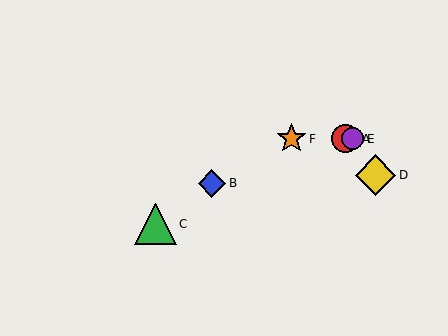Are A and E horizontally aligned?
Yes, both are at y≈139.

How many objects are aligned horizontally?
3 objects (A, E, F) are aligned horizontally.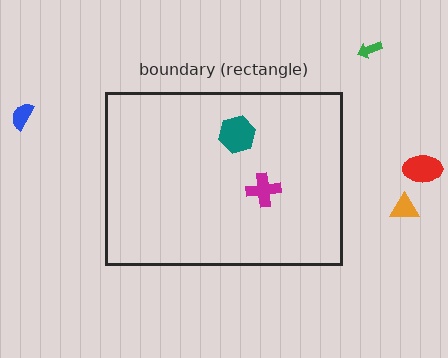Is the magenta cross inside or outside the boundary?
Inside.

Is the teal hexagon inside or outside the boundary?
Inside.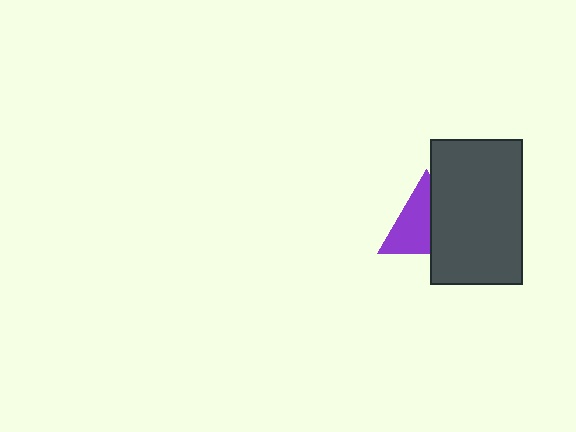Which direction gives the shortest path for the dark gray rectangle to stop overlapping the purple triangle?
Moving right gives the shortest separation.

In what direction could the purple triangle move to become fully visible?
The purple triangle could move left. That would shift it out from behind the dark gray rectangle entirely.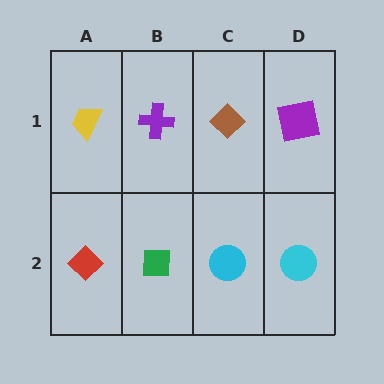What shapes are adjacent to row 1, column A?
A red diamond (row 2, column A), a purple cross (row 1, column B).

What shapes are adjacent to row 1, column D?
A cyan circle (row 2, column D), a brown diamond (row 1, column C).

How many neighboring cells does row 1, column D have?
2.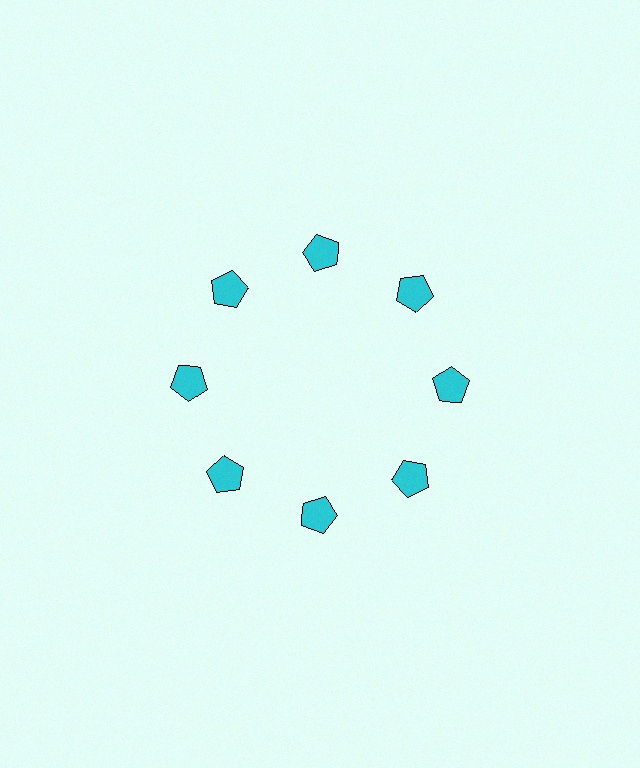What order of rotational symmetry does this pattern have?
This pattern has 8-fold rotational symmetry.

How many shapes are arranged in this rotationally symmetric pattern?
There are 8 shapes, arranged in 8 groups of 1.